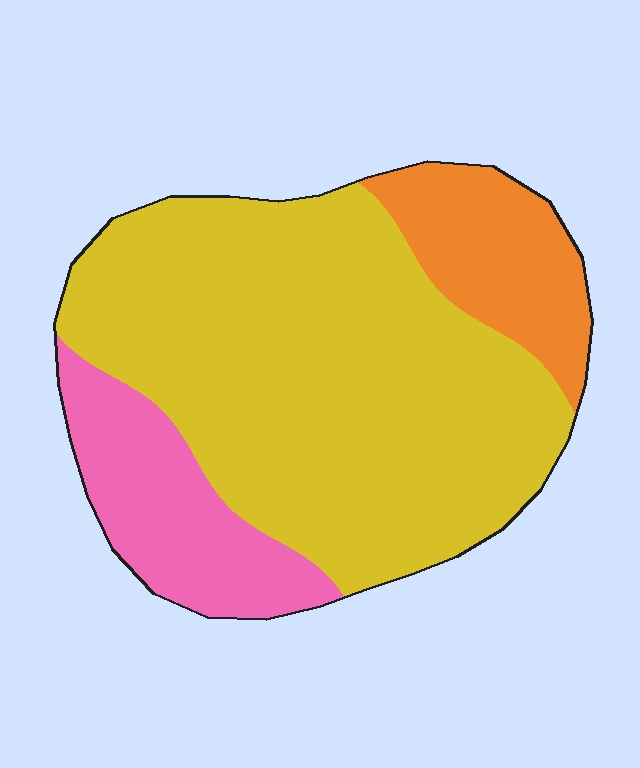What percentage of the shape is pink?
Pink covers around 15% of the shape.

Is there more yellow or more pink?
Yellow.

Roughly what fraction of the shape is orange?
Orange covers 15% of the shape.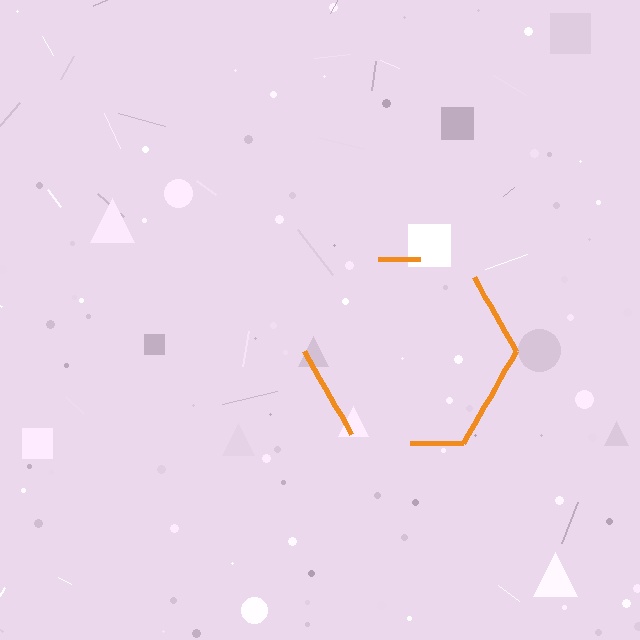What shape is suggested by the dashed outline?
The dashed outline suggests a hexagon.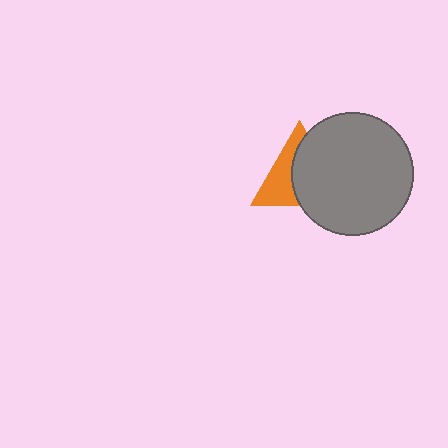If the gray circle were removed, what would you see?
You would see the complete orange triangle.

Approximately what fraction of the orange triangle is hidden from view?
Roughly 57% of the orange triangle is hidden behind the gray circle.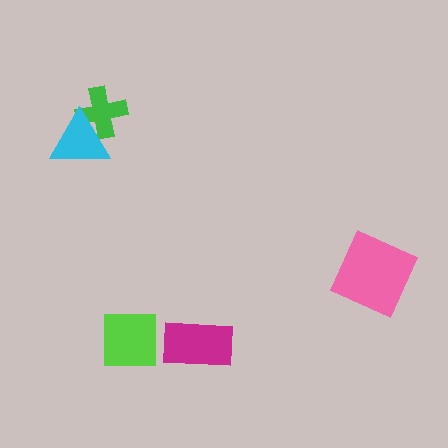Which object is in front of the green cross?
The cyan triangle is in front of the green cross.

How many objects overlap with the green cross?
1 object overlaps with the green cross.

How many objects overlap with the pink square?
0 objects overlap with the pink square.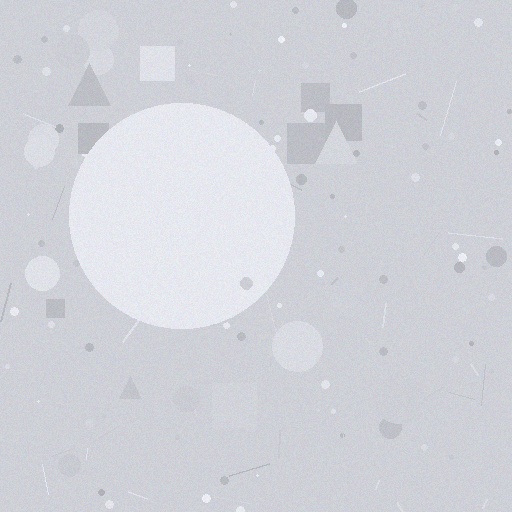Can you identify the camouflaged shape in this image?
The camouflaged shape is a circle.